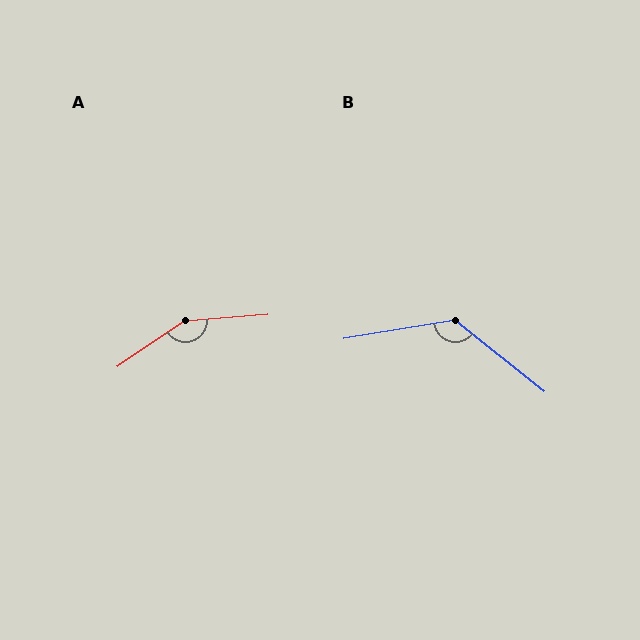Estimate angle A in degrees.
Approximately 150 degrees.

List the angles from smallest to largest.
B (132°), A (150°).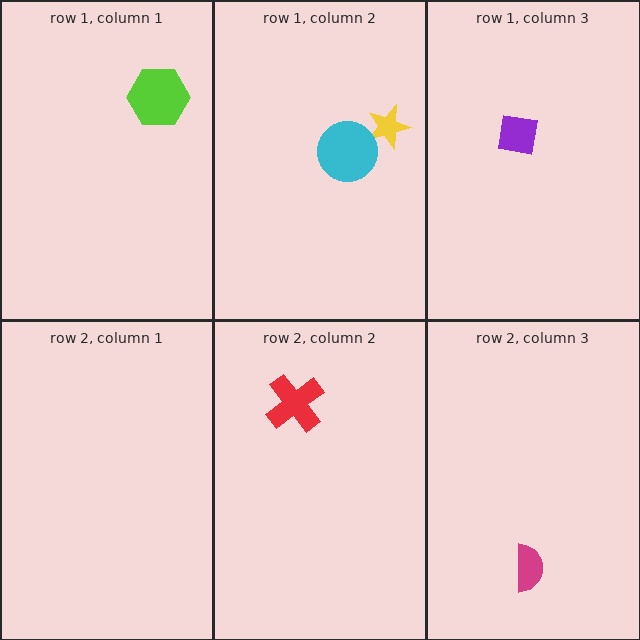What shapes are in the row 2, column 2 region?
The red cross.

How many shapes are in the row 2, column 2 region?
1.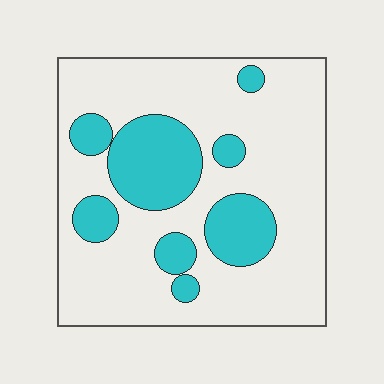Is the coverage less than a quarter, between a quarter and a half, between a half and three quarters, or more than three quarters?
Between a quarter and a half.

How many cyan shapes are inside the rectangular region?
8.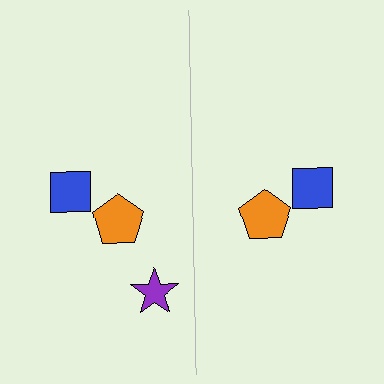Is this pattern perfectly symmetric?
No, the pattern is not perfectly symmetric. A purple star is missing from the right side.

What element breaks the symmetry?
A purple star is missing from the right side.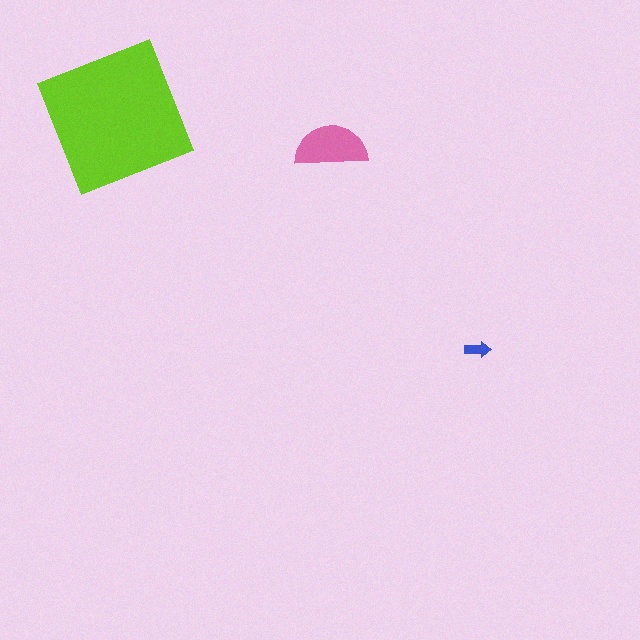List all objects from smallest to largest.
The blue arrow, the pink semicircle, the lime square.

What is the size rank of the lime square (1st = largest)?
1st.